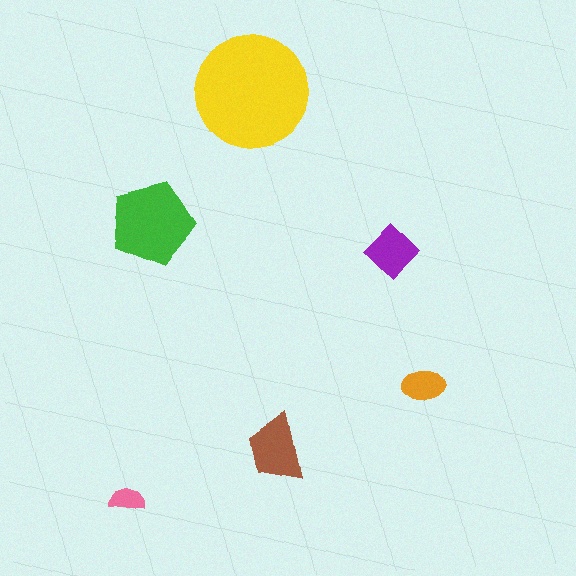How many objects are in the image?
There are 6 objects in the image.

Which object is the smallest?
The pink semicircle.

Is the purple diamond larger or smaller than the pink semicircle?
Larger.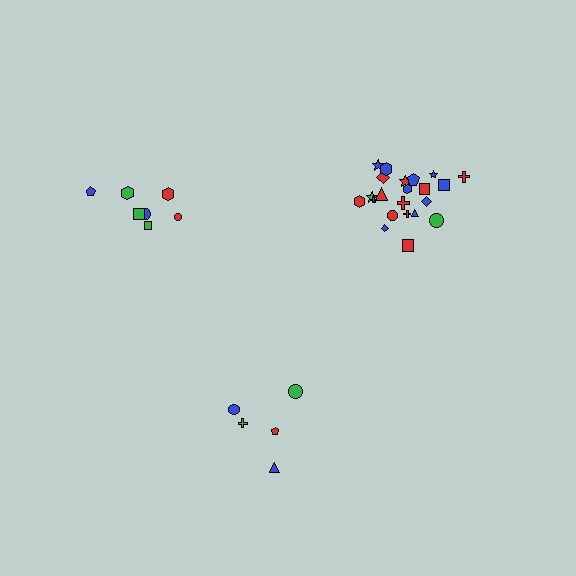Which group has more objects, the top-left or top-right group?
The top-right group.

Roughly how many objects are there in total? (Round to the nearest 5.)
Roughly 35 objects in total.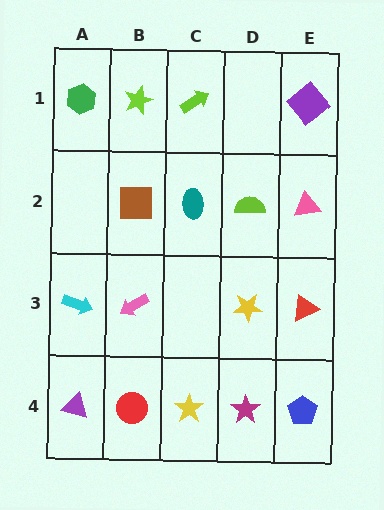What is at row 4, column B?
A red circle.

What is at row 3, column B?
A pink arrow.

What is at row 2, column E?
A pink triangle.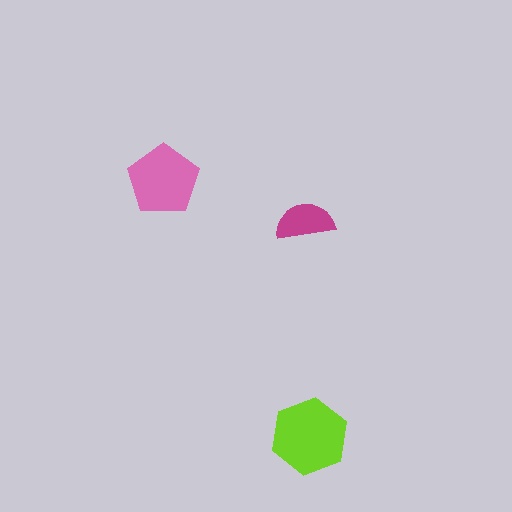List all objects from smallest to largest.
The magenta semicircle, the pink pentagon, the lime hexagon.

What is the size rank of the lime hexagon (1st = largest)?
1st.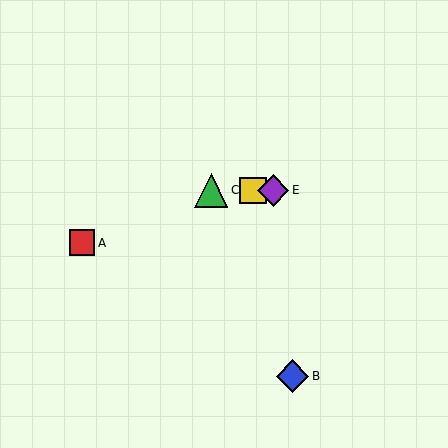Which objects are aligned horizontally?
Objects C, D, E are aligned horizontally.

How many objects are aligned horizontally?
3 objects (C, D, E) are aligned horizontally.